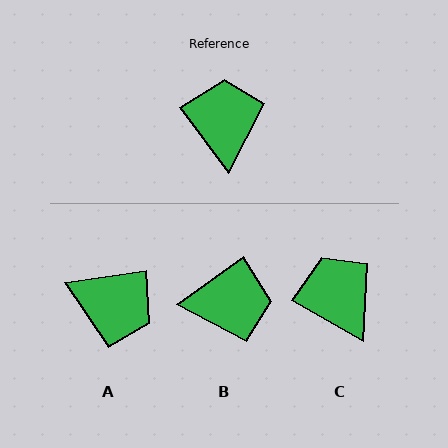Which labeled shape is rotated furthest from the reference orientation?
A, about 118 degrees away.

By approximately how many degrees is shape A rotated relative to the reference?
Approximately 118 degrees clockwise.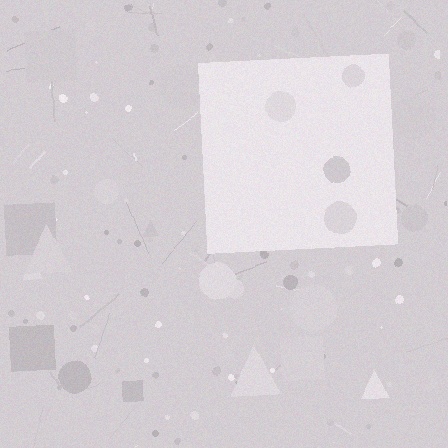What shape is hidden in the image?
A square is hidden in the image.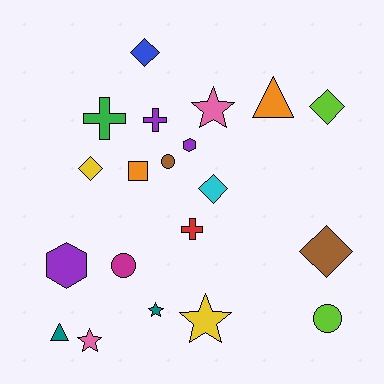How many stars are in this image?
There are 4 stars.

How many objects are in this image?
There are 20 objects.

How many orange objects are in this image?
There are 2 orange objects.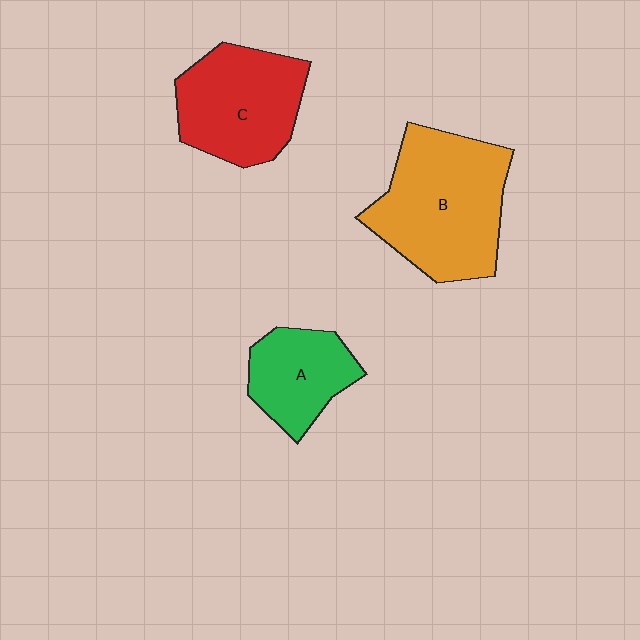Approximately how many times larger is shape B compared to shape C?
Approximately 1.3 times.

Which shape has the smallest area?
Shape A (green).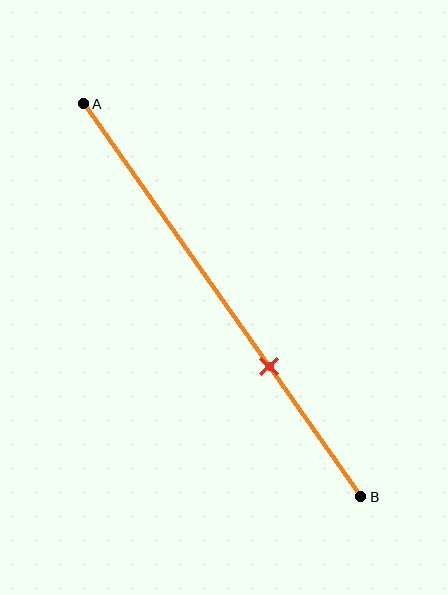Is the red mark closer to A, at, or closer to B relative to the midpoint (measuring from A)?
The red mark is closer to point B than the midpoint of segment AB.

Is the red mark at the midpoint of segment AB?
No, the mark is at about 65% from A, not at the 50% midpoint.